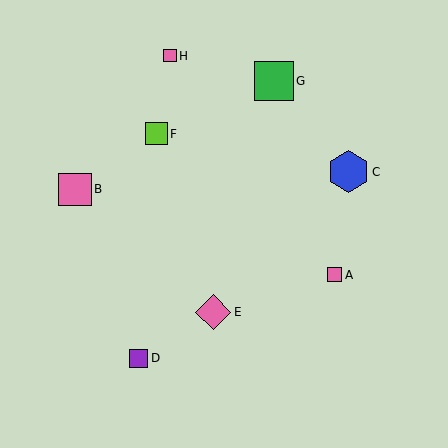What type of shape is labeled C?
Shape C is a blue hexagon.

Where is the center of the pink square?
The center of the pink square is at (170, 56).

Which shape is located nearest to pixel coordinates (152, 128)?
The lime square (labeled F) at (156, 134) is nearest to that location.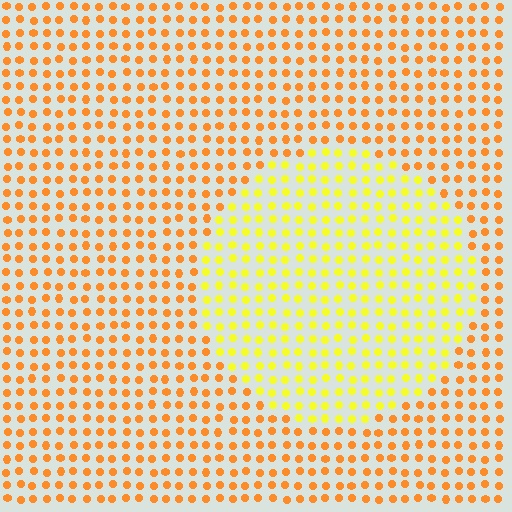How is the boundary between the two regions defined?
The boundary is defined purely by a slight shift in hue (about 34 degrees). Spacing, size, and orientation are identical on both sides.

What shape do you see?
I see a circle.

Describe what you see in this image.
The image is filled with small orange elements in a uniform arrangement. A circle-shaped region is visible where the elements are tinted to a slightly different hue, forming a subtle color boundary.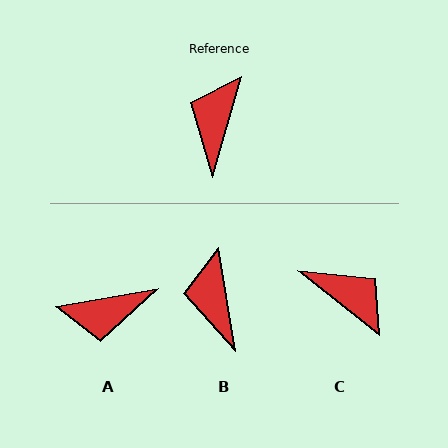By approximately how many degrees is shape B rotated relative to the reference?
Approximately 25 degrees counter-clockwise.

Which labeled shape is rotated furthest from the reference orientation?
A, about 116 degrees away.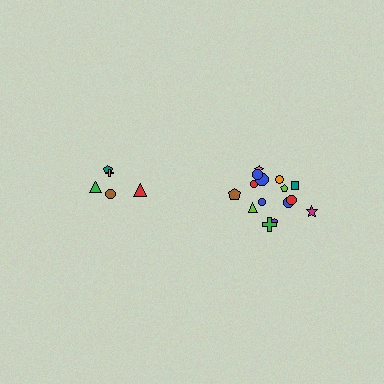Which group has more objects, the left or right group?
The right group.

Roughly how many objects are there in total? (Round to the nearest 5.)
Roughly 20 objects in total.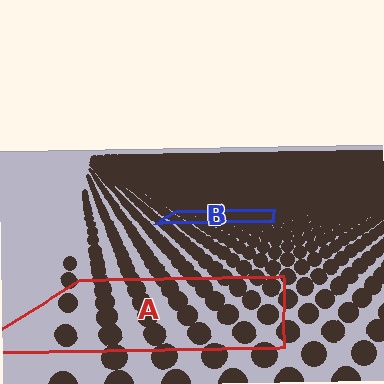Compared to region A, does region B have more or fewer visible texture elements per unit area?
Region B has more texture elements per unit area — they are packed more densely because it is farther away.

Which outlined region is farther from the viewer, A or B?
Region B is farther from the viewer — the texture elements inside it appear smaller and more densely packed.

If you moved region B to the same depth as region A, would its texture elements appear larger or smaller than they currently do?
They would appear larger. At a closer depth, the same texture elements are projected at a bigger on-screen size.